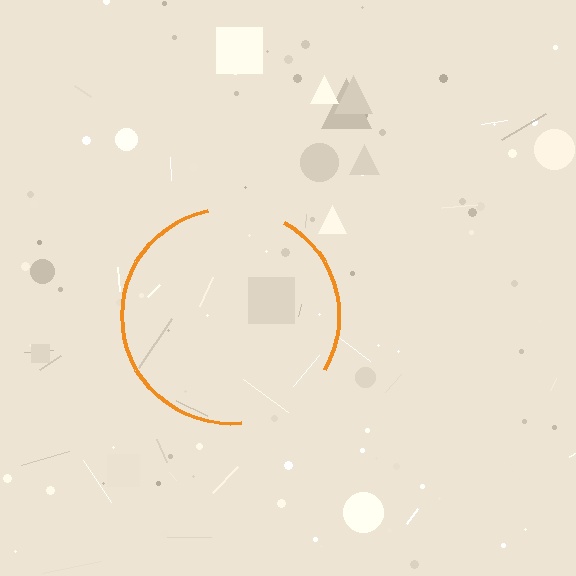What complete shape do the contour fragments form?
The contour fragments form a circle.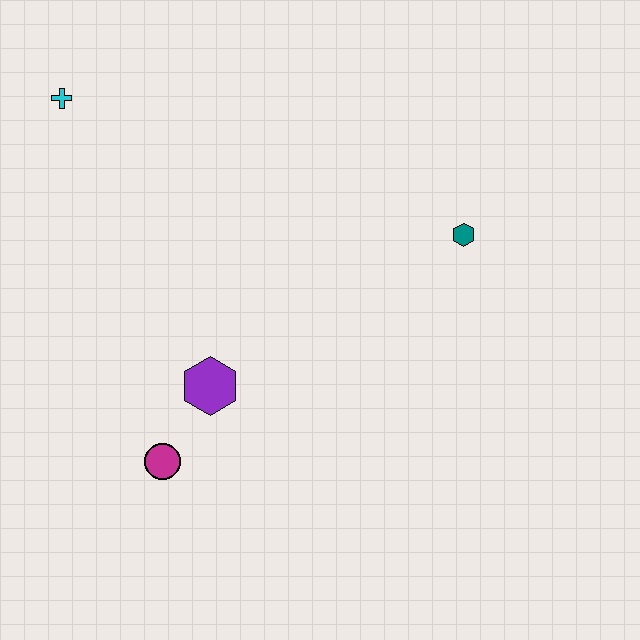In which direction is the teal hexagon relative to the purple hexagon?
The teal hexagon is to the right of the purple hexagon.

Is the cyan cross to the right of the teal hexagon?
No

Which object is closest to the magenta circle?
The purple hexagon is closest to the magenta circle.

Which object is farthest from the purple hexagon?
The cyan cross is farthest from the purple hexagon.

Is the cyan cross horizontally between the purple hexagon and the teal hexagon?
No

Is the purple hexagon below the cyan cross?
Yes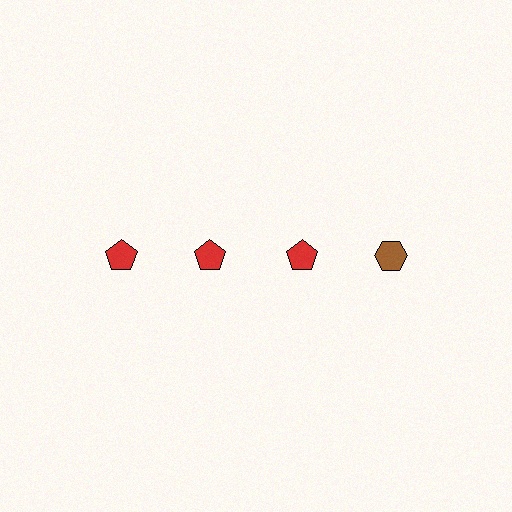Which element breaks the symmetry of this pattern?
The brown hexagon in the top row, second from right column breaks the symmetry. All other shapes are red pentagons.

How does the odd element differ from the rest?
It differs in both color (brown instead of red) and shape (hexagon instead of pentagon).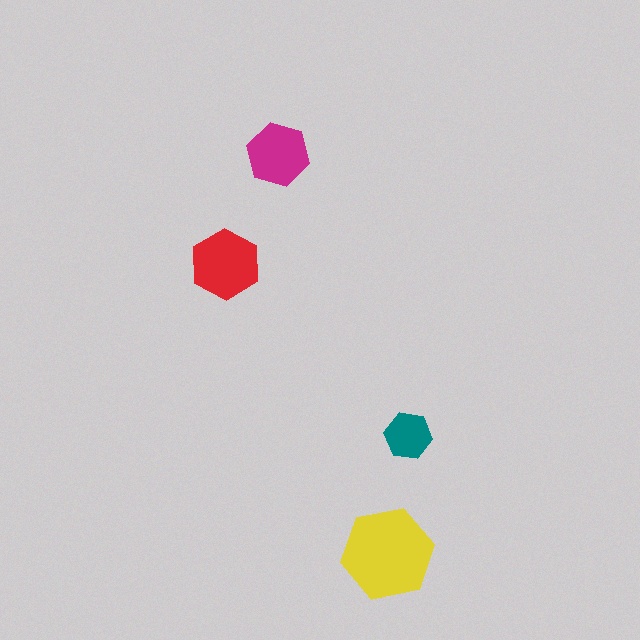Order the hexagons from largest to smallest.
the yellow one, the red one, the magenta one, the teal one.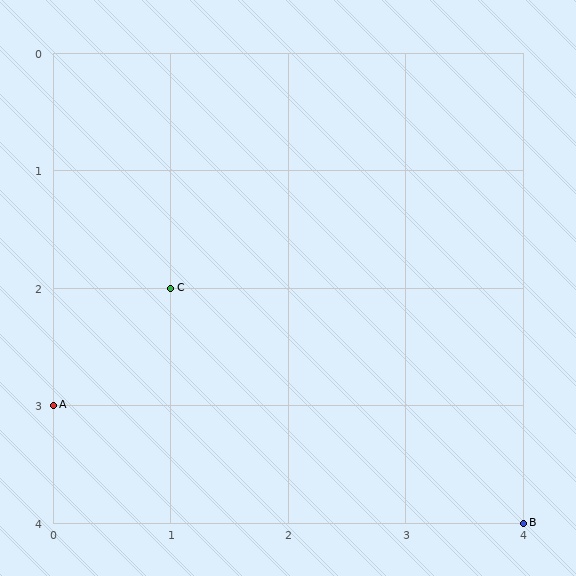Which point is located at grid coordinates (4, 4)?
Point B is at (4, 4).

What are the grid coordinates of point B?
Point B is at grid coordinates (4, 4).